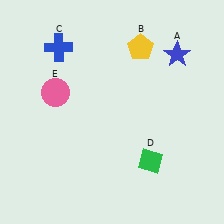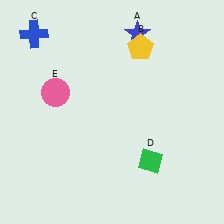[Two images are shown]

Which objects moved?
The objects that moved are: the blue star (A), the blue cross (C).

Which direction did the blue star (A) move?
The blue star (A) moved left.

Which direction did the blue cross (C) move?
The blue cross (C) moved left.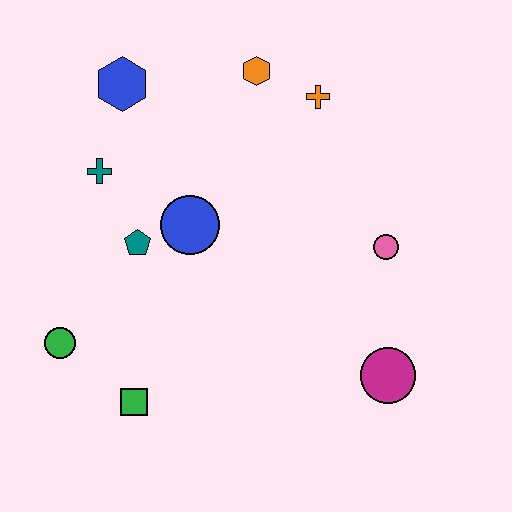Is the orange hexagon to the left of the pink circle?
Yes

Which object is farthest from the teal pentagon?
The magenta circle is farthest from the teal pentagon.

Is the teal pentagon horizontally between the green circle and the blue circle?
Yes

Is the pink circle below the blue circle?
Yes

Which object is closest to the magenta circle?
The pink circle is closest to the magenta circle.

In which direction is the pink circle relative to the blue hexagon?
The pink circle is to the right of the blue hexagon.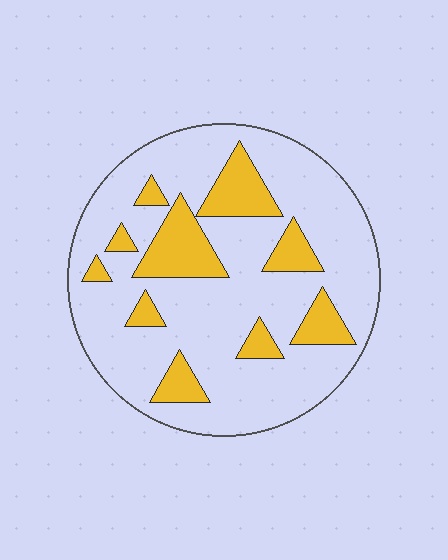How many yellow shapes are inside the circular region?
10.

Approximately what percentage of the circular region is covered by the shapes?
Approximately 20%.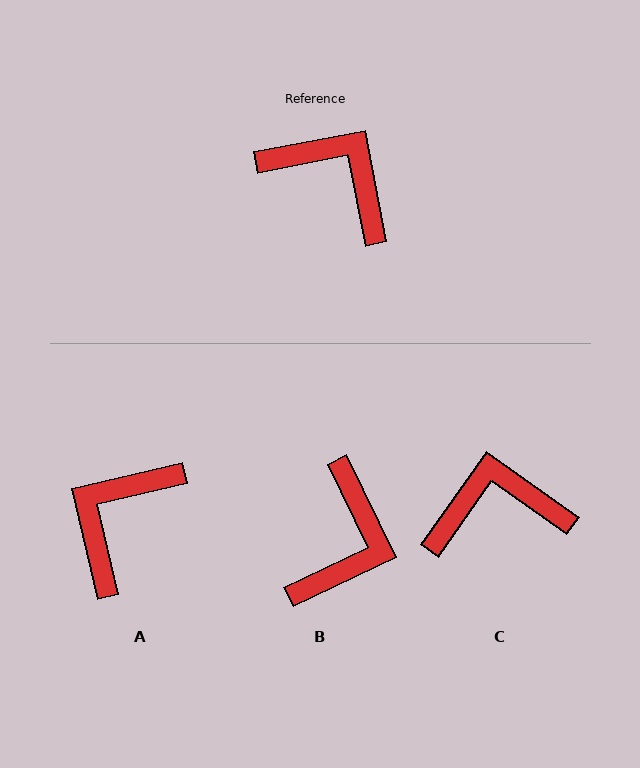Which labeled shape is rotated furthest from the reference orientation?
A, about 92 degrees away.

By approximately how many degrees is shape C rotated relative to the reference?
Approximately 44 degrees counter-clockwise.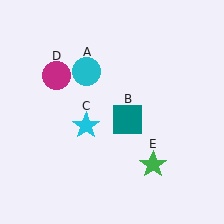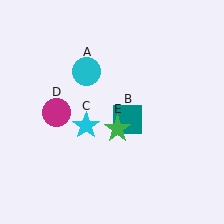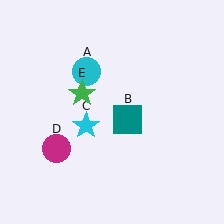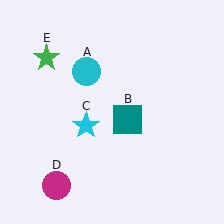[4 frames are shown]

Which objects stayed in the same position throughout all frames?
Cyan circle (object A) and teal square (object B) and cyan star (object C) remained stationary.